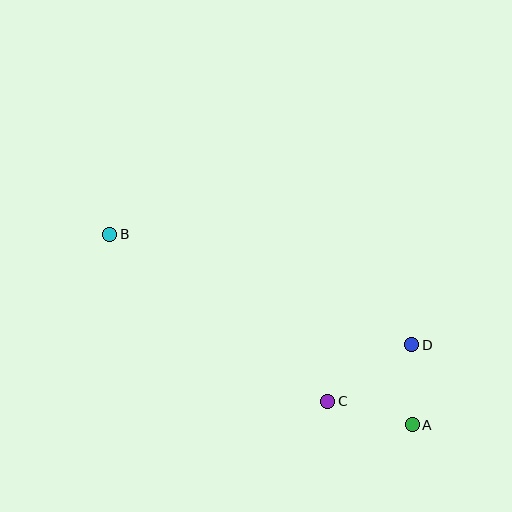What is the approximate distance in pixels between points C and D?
The distance between C and D is approximately 102 pixels.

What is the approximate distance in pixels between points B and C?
The distance between B and C is approximately 274 pixels.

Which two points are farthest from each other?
Points A and B are farthest from each other.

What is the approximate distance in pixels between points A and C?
The distance between A and C is approximately 88 pixels.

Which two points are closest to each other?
Points A and D are closest to each other.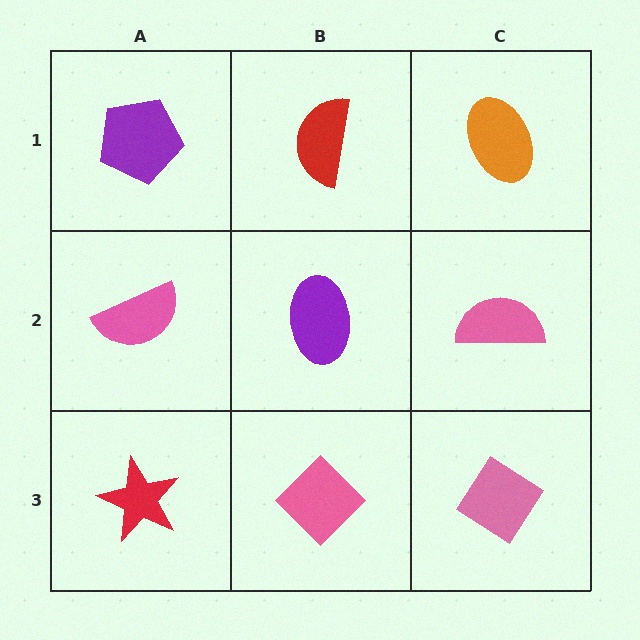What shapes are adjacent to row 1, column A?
A pink semicircle (row 2, column A), a red semicircle (row 1, column B).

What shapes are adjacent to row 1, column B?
A purple ellipse (row 2, column B), a purple pentagon (row 1, column A), an orange ellipse (row 1, column C).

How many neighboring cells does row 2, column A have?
3.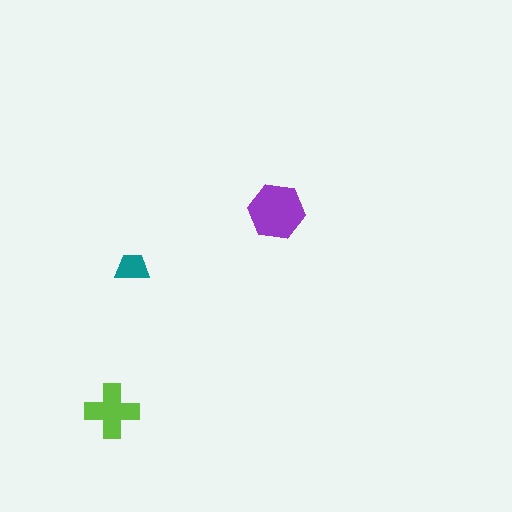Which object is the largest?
The purple hexagon.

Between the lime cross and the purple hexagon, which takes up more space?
The purple hexagon.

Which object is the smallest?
The teal trapezoid.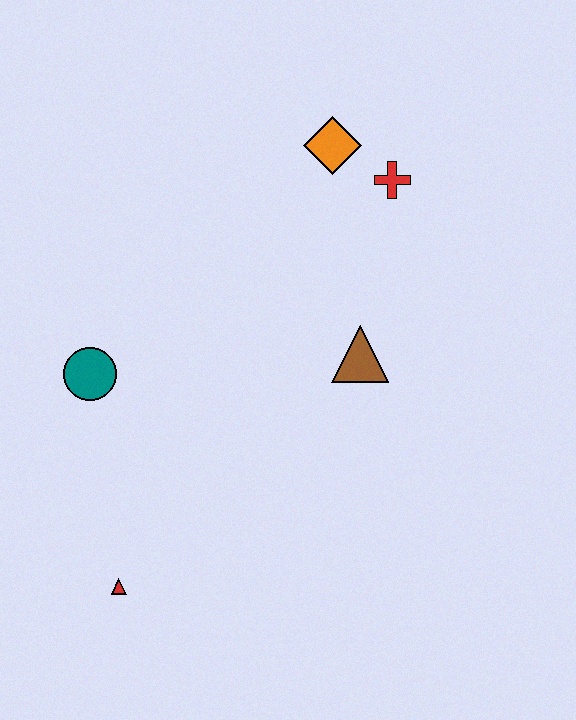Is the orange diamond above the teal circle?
Yes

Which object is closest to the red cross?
The orange diamond is closest to the red cross.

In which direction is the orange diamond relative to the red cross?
The orange diamond is to the left of the red cross.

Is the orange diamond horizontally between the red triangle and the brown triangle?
Yes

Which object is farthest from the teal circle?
The red cross is farthest from the teal circle.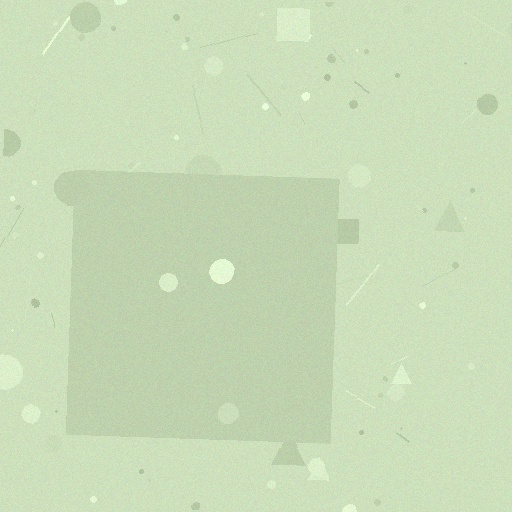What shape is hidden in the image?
A square is hidden in the image.